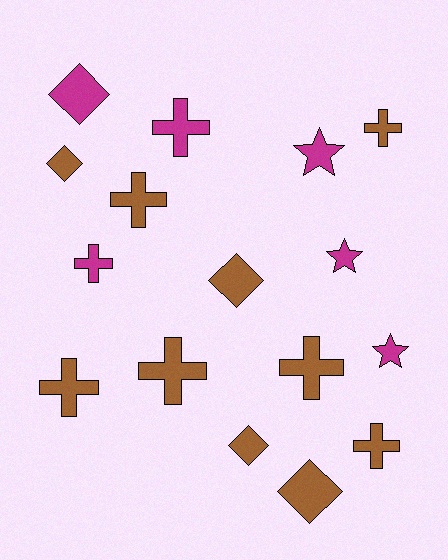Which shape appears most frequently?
Cross, with 8 objects.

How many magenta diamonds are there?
There is 1 magenta diamond.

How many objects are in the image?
There are 16 objects.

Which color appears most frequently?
Brown, with 10 objects.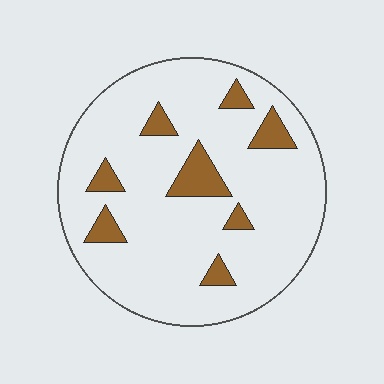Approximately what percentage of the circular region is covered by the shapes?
Approximately 15%.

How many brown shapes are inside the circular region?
8.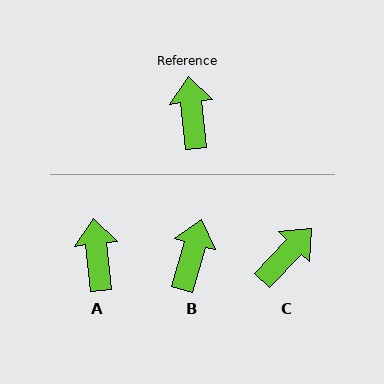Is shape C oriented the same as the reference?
No, it is off by about 50 degrees.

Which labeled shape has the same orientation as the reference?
A.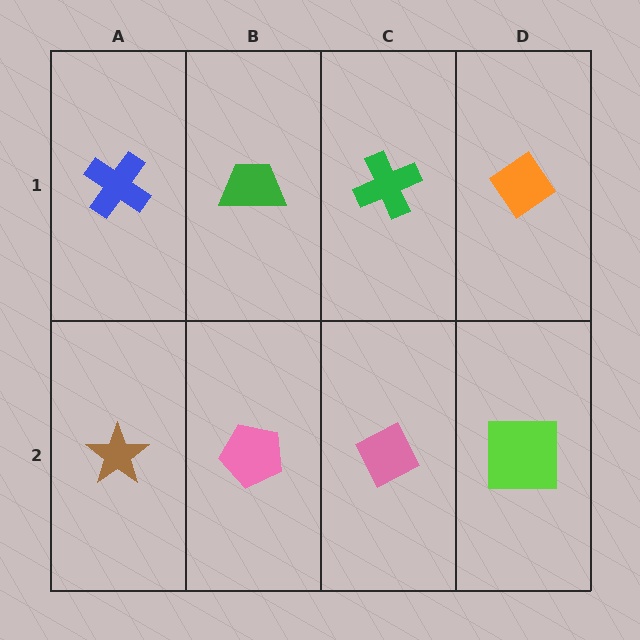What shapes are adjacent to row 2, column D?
An orange diamond (row 1, column D), a pink diamond (row 2, column C).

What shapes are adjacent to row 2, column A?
A blue cross (row 1, column A), a pink pentagon (row 2, column B).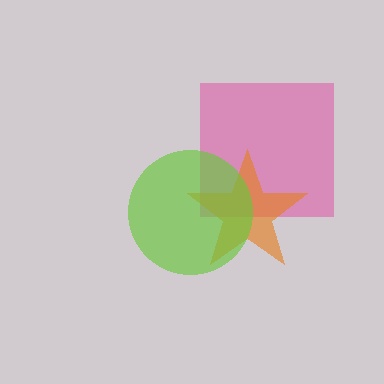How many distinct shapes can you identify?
There are 3 distinct shapes: a pink square, an orange star, a lime circle.